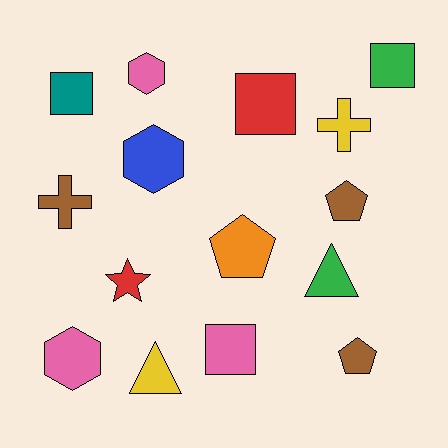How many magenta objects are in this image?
There are no magenta objects.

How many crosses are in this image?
There are 2 crosses.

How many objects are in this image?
There are 15 objects.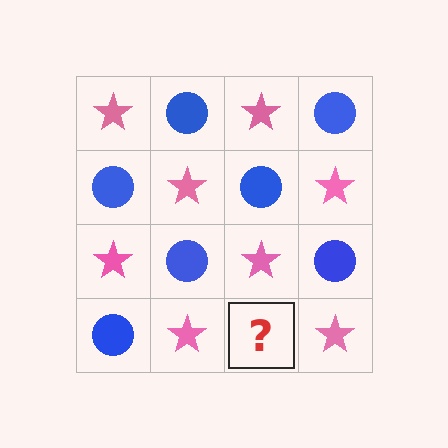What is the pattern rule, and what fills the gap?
The rule is that it alternates pink star and blue circle in a checkerboard pattern. The gap should be filled with a blue circle.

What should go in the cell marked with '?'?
The missing cell should contain a blue circle.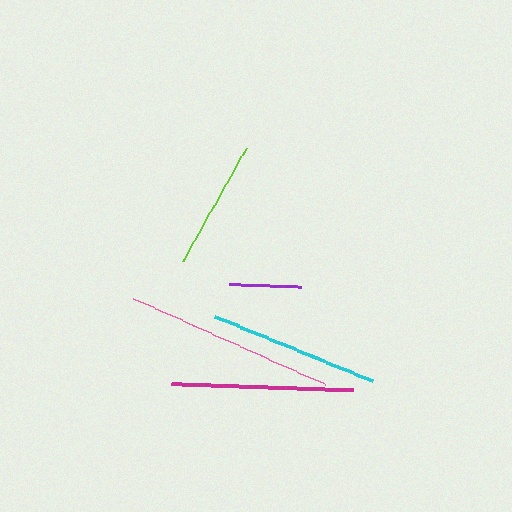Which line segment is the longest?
The pink line is the longest at approximately 209 pixels.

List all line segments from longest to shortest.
From longest to shortest: pink, magenta, cyan, lime, purple.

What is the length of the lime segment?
The lime segment is approximately 130 pixels long.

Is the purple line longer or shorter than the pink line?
The pink line is longer than the purple line.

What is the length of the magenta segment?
The magenta segment is approximately 182 pixels long.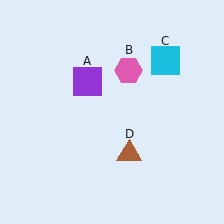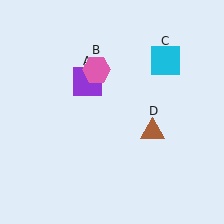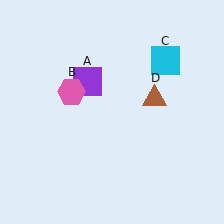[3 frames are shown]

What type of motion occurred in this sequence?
The pink hexagon (object B), brown triangle (object D) rotated counterclockwise around the center of the scene.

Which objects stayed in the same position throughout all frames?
Purple square (object A) and cyan square (object C) remained stationary.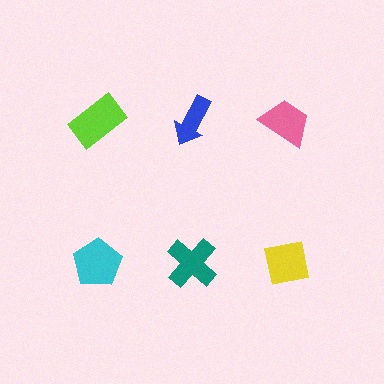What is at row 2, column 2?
A teal cross.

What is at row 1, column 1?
A lime rectangle.